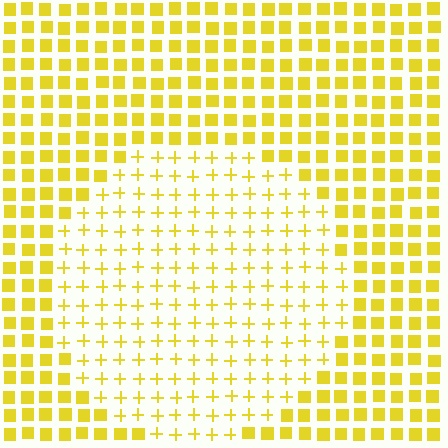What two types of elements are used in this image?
The image uses plus signs inside the circle region and squares outside it.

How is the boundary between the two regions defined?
The boundary is defined by a change in element shape: plus signs inside vs. squares outside. All elements share the same color and spacing.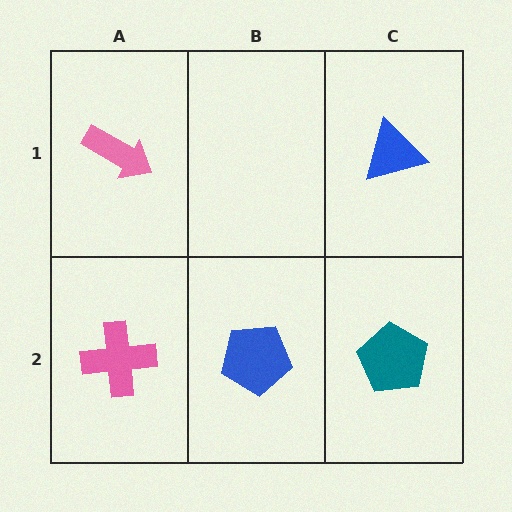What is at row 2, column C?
A teal pentagon.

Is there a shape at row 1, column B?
No, that cell is empty.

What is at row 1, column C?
A blue triangle.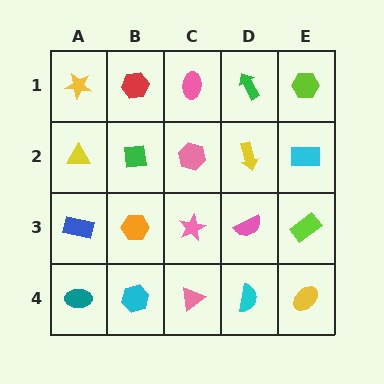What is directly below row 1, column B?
A green square.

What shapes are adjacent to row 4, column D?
A pink semicircle (row 3, column D), a pink triangle (row 4, column C), a yellow ellipse (row 4, column E).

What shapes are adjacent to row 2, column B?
A red hexagon (row 1, column B), an orange hexagon (row 3, column B), a yellow triangle (row 2, column A), a pink hexagon (row 2, column C).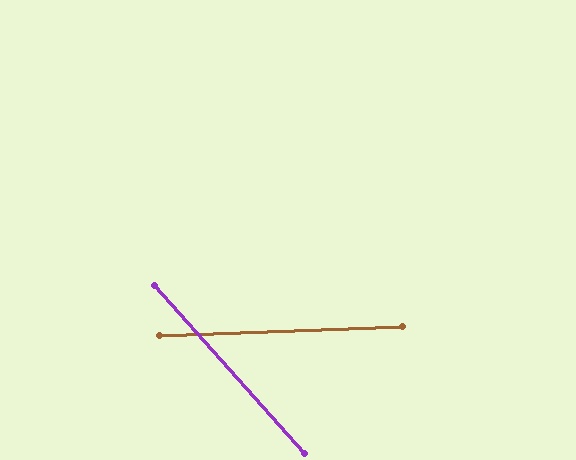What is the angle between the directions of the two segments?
Approximately 51 degrees.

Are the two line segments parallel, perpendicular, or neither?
Neither parallel nor perpendicular — they differ by about 51°.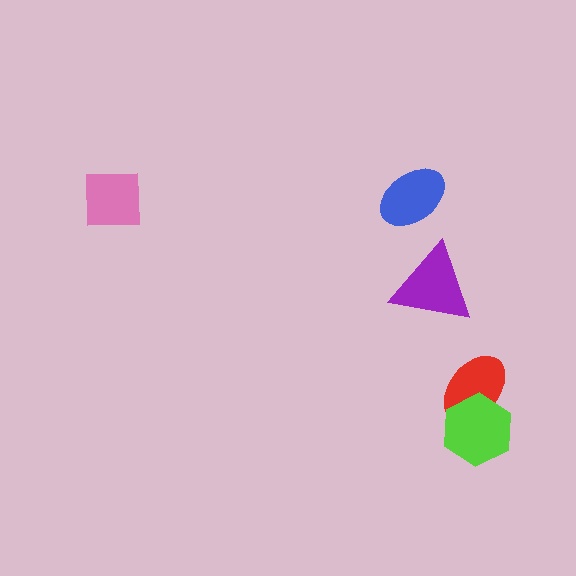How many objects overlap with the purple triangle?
0 objects overlap with the purple triangle.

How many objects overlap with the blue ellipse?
0 objects overlap with the blue ellipse.